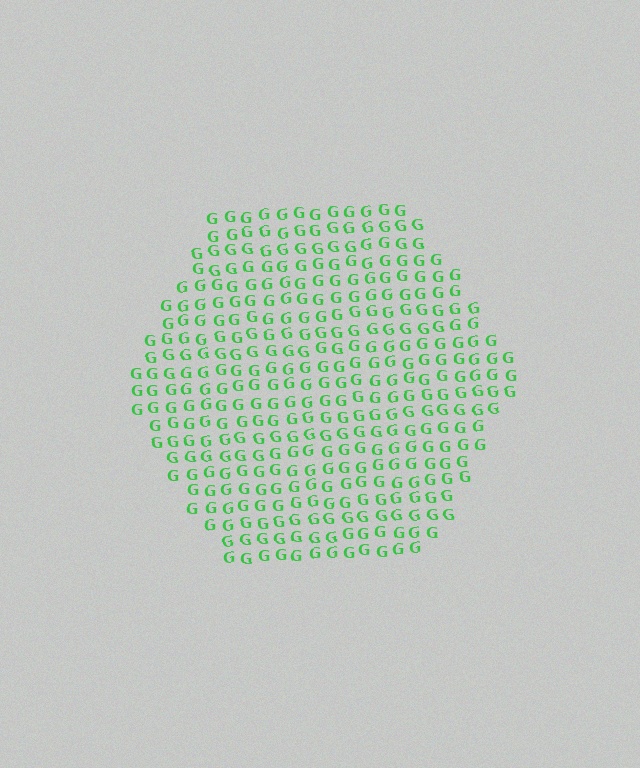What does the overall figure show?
The overall figure shows a hexagon.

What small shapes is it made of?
It is made of small letter G's.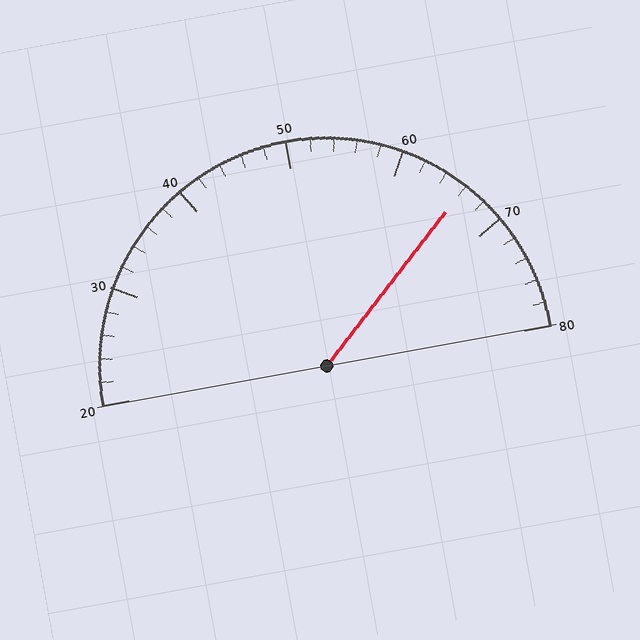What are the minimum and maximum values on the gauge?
The gauge ranges from 20 to 80.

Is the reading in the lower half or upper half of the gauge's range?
The reading is in the upper half of the range (20 to 80).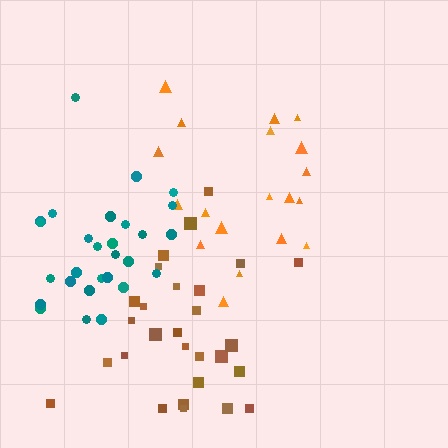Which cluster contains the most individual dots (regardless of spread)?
Brown (28).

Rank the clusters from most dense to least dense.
teal, orange, brown.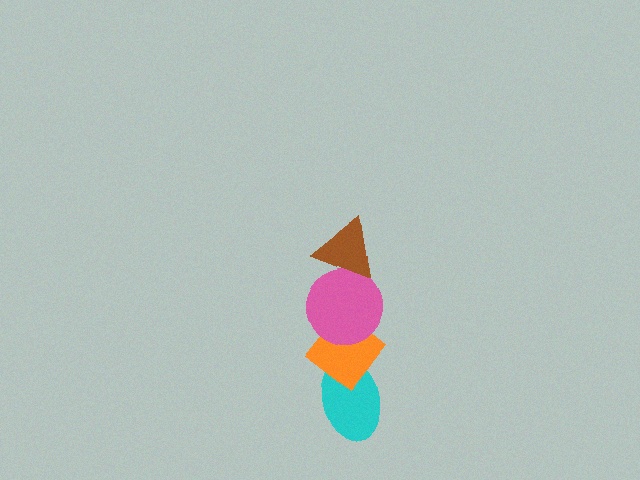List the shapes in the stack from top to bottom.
From top to bottom: the brown triangle, the pink circle, the orange diamond, the cyan ellipse.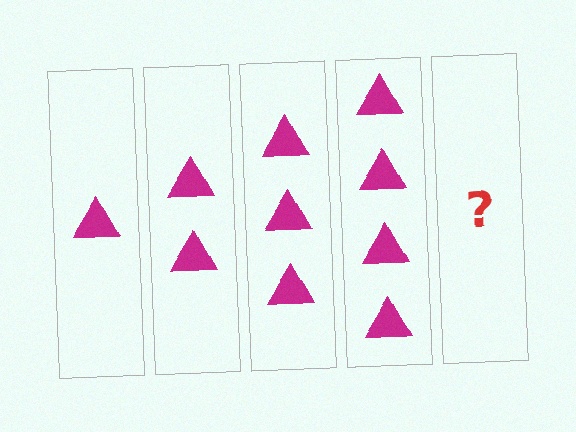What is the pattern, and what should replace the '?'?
The pattern is that each step adds one more triangle. The '?' should be 5 triangles.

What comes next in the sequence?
The next element should be 5 triangles.